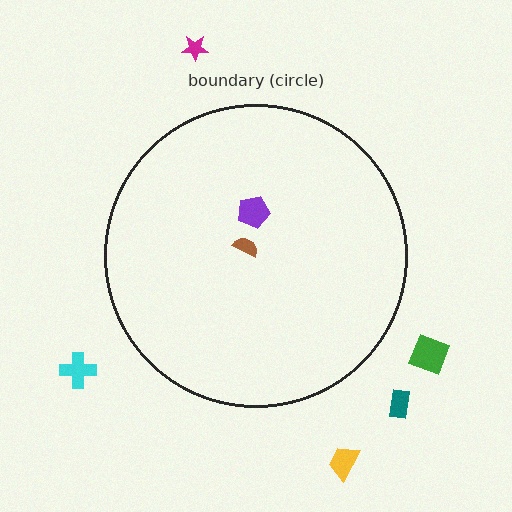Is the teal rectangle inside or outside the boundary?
Outside.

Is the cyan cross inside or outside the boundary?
Outside.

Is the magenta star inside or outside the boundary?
Outside.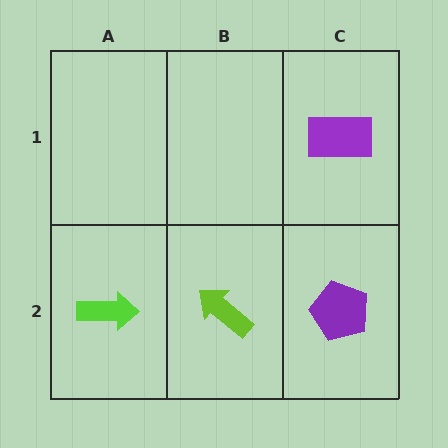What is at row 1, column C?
A purple rectangle.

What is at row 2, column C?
A purple pentagon.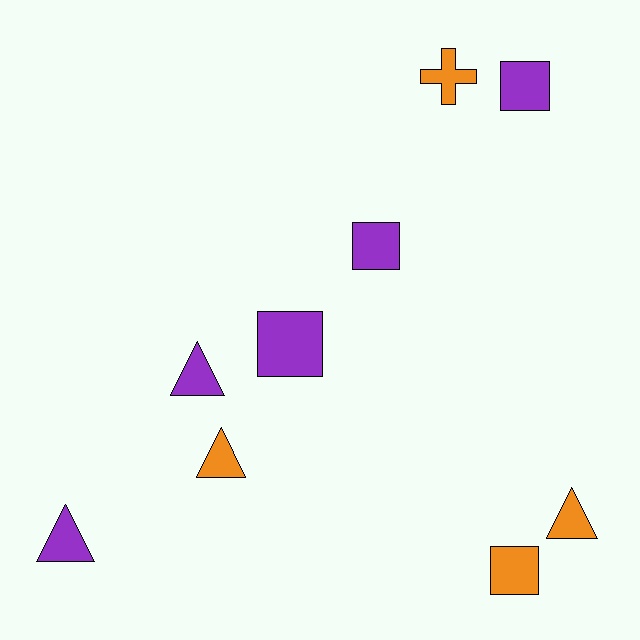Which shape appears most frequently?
Triangle, with 4 objects.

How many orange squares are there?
There is 1 orange square.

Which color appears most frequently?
Purple, with 5 objects.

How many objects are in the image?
There are 9 objects.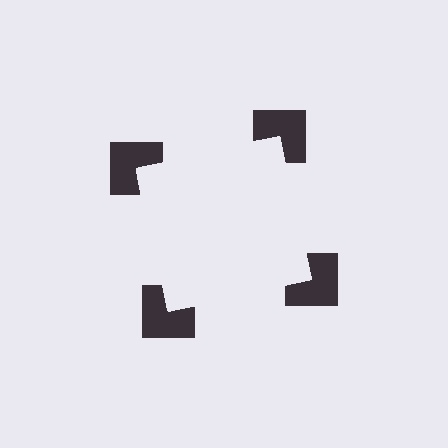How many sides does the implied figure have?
4 sides.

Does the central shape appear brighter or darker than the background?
It typically appears slightly brighter than the background, even though no actual brightness change is drawn.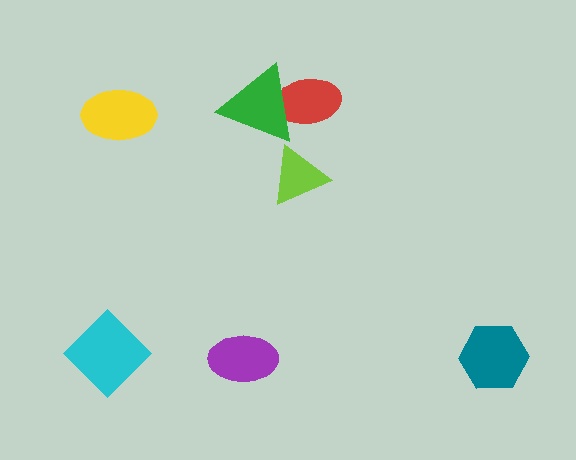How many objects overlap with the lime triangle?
0 objects overlap with the lime triangle.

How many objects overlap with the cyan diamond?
0 objects overlap with the cyan diamond.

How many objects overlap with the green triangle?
1 object overlaps with the green triangle.